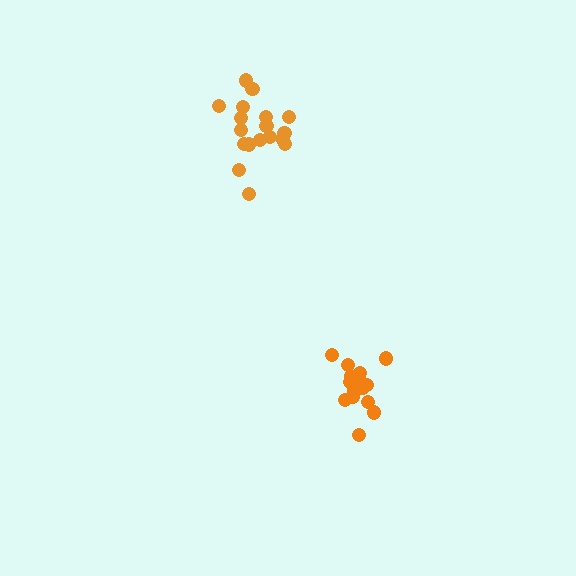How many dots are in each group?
Group 1: 18 dots, Group 2: 16 dots (34 total).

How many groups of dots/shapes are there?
There are 2 groups.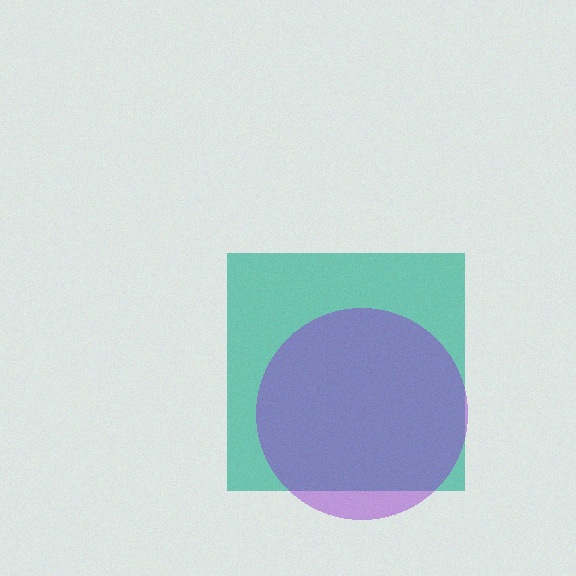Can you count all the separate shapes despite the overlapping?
Yes, there are 2 separate shapes.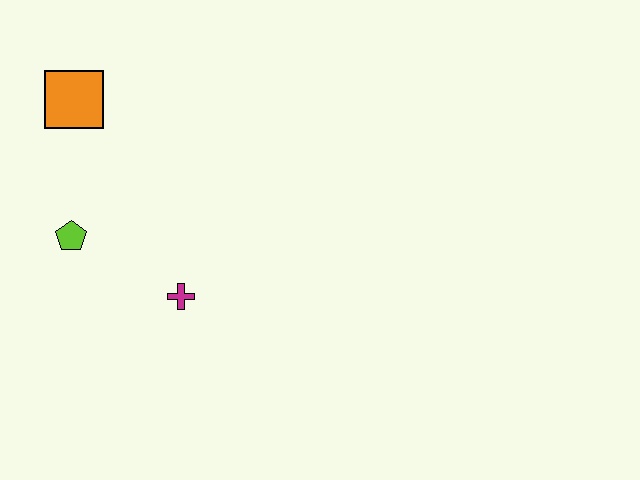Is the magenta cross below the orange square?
Yes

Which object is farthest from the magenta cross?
The orange square is farthest from the magenta cross.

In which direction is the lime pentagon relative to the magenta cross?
The lime pentagon is to the left of the magenta cross.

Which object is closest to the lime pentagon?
The magenta cross is closest to the lime pentagon.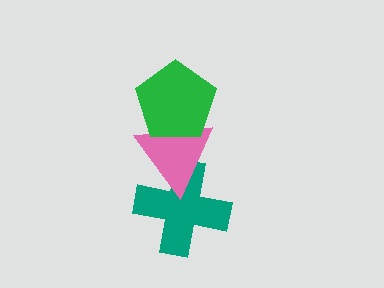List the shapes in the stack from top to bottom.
From top to bottom: the green pentagon, the pink triangle, the teal cross.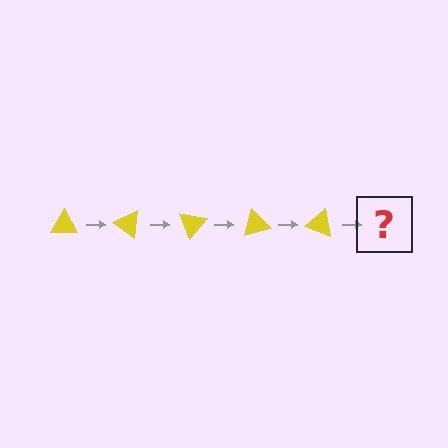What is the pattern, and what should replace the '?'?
The pattern is that the triangle rotates 35 degrees each step. The '?' should be a yellow triangle rotated 175 degrees.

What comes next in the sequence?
The next element should be a yellow triangle rotated 175 degrees.